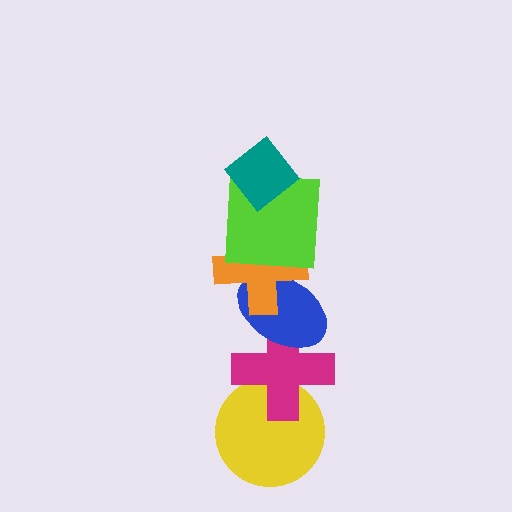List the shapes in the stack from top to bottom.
From top to bottom: the teal diamond, the lime square, the orange cross, the blue ellipse, the magenta cross, the yellow circle.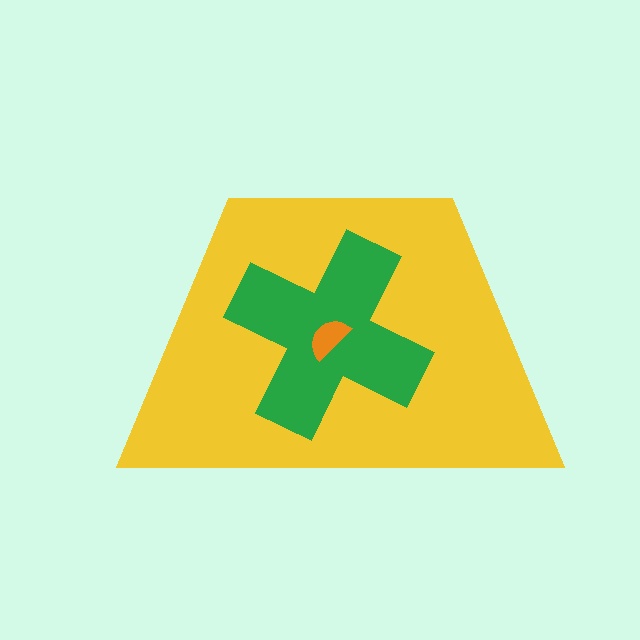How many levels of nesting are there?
3.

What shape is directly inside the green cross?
The orange semicircle.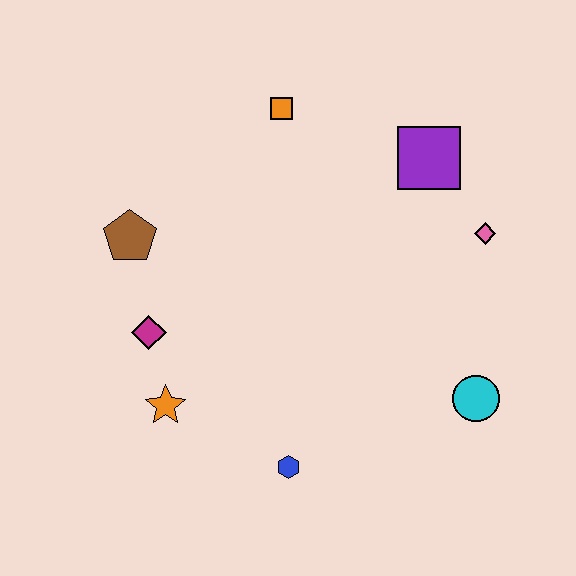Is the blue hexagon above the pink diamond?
No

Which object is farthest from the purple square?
The orange star is farthest from the purple square.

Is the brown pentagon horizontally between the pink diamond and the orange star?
No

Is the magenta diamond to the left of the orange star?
Yes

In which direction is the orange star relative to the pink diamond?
The orange star is to the left of the pink diamond.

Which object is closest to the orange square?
The purple square is closest to the orange square.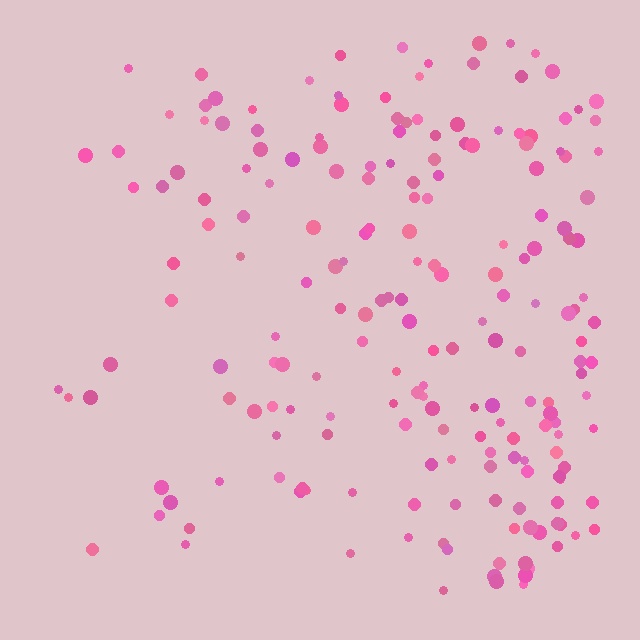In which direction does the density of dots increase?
From left to right, with the right side densest.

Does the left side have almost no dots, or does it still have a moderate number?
Still a moderate number, just noticeably fewer than the right.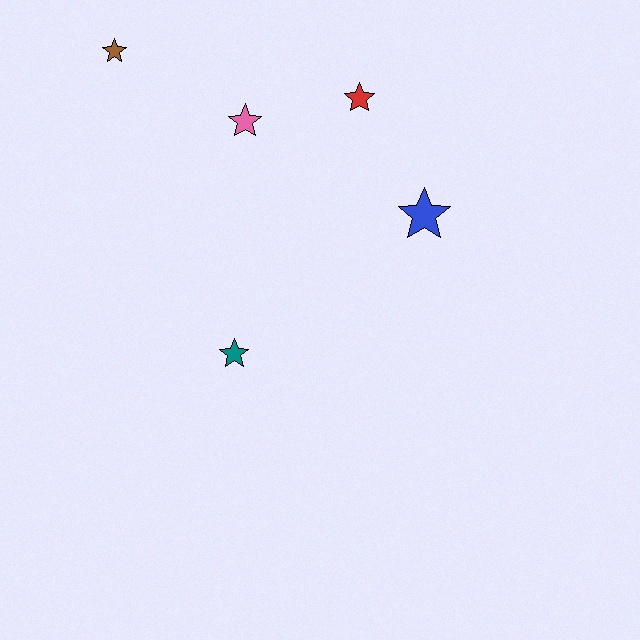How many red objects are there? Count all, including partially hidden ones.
There is 1 red object.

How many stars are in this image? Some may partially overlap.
There are 5 stars.